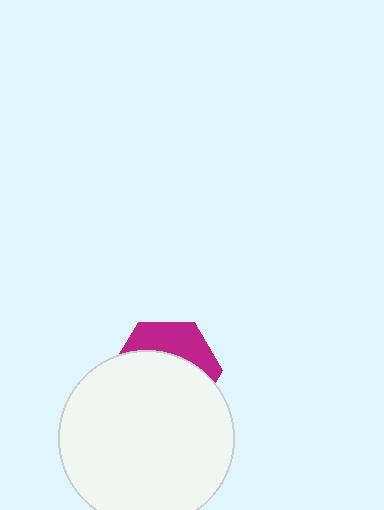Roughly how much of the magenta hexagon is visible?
A small part of it is visible (roughly 34%).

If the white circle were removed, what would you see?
You would see the complete magenta hexagon.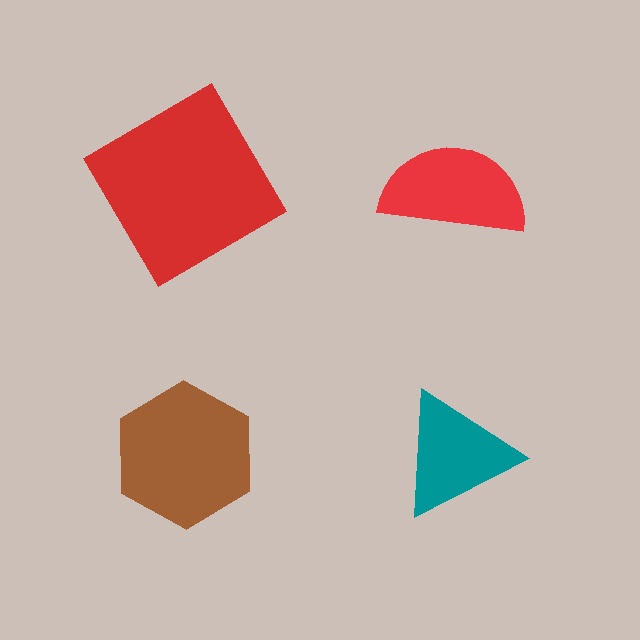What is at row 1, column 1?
A red diamond.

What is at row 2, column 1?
A brown hexagon.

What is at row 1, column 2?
A red semicircle.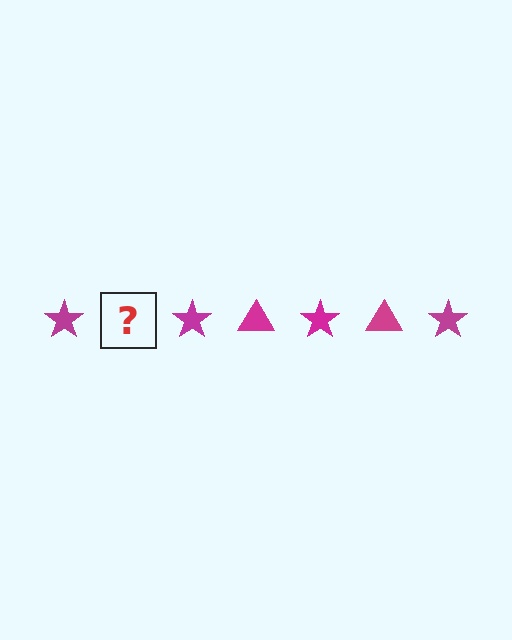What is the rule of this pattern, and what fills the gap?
The rule is that the pattern cycles through star, triangle shapes in magenta. The gap should be filled with a magenta triangle.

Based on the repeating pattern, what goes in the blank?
The blank should be a magenta triangle.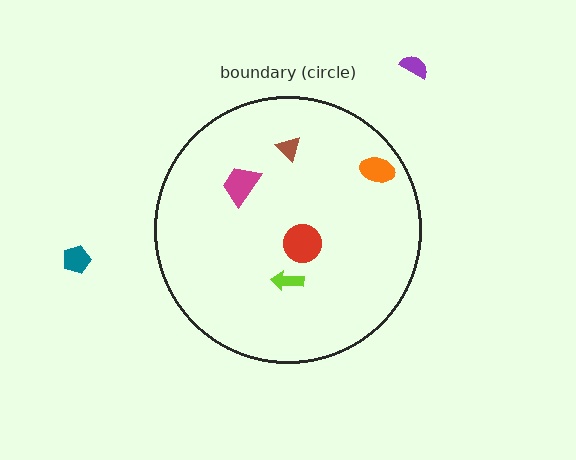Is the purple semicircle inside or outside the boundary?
Outside.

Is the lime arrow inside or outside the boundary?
Inside.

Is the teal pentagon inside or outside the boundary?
Outside.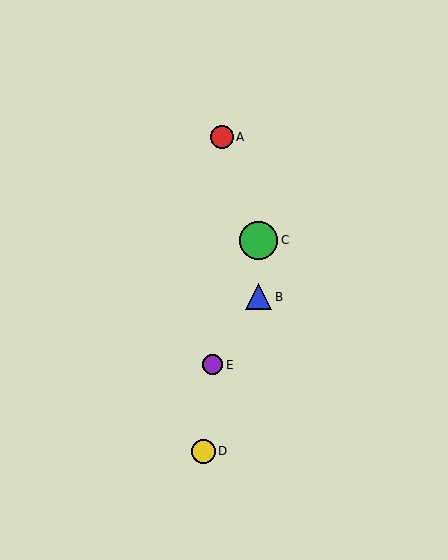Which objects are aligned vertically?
Objects B, C are aligned vertically.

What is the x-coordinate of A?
Object A is at x≈222.